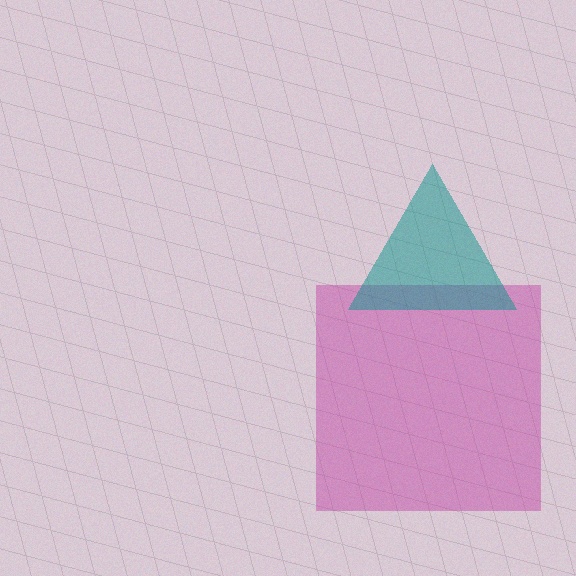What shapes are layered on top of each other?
The layered shapes are: a magenta square, a teal triangle.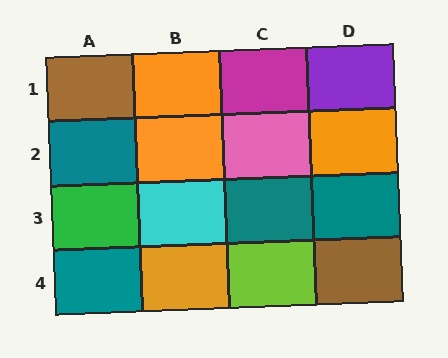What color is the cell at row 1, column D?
Purple.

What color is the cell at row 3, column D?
Teal.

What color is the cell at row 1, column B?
Orange.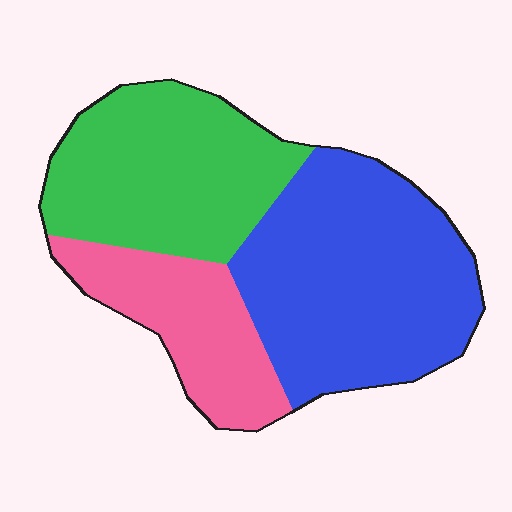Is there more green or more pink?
Green.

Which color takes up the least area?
Pink, at roughly 20%.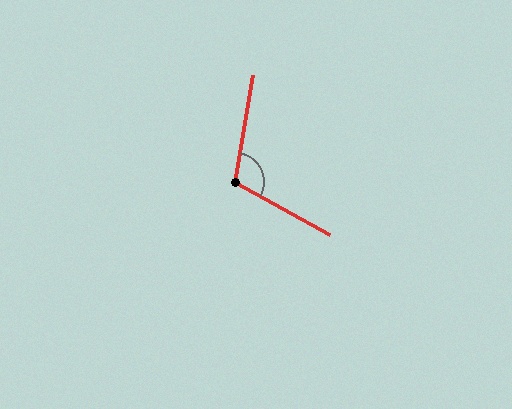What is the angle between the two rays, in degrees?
Approximately 109 degrees.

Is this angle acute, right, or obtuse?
It is obtuse.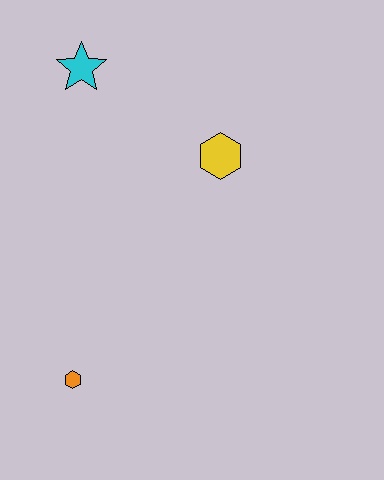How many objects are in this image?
There are 3 objects.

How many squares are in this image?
There are no squares.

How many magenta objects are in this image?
There are no magenta objects.